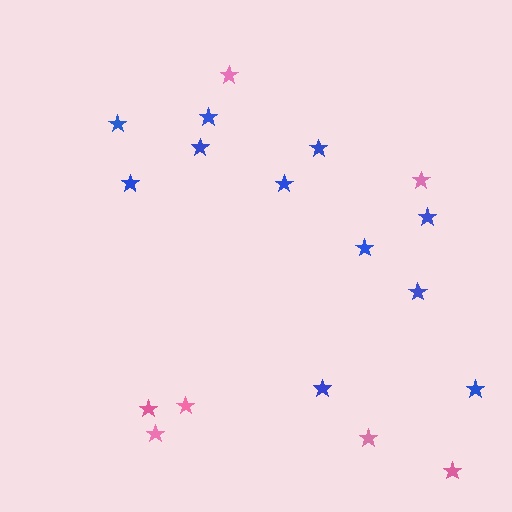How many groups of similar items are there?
There are 2 groups: one group of pink stars (7) and one group of blue stars (11).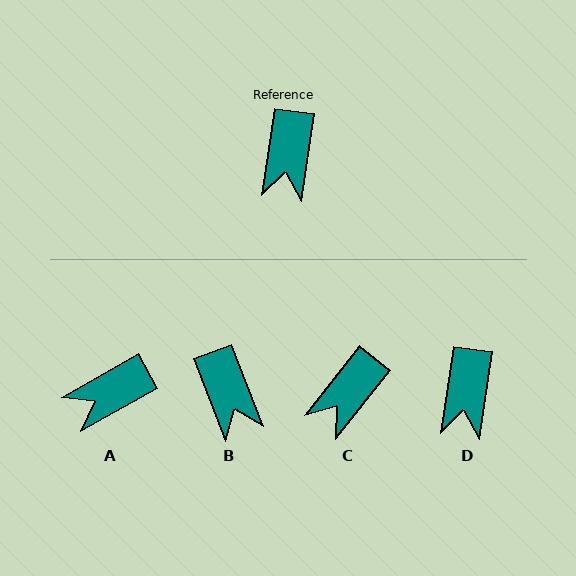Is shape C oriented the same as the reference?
No, it is off by about 30 degrees.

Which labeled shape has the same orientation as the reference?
D.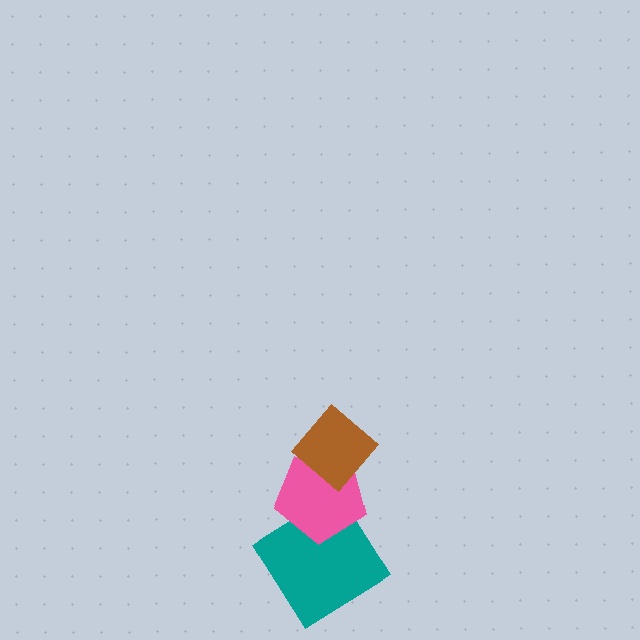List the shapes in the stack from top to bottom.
From top to bottom: the brown diamond, the pink pentagon, the teal diamond.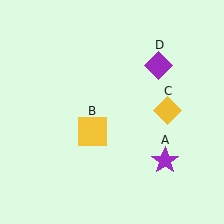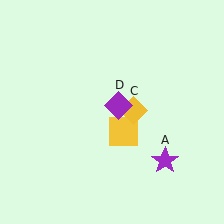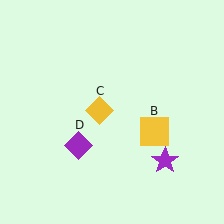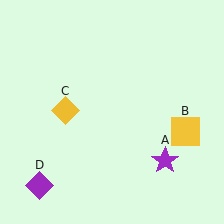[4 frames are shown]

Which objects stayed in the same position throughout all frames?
Purple star (object A) remained stationary.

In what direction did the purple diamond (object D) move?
The purple diamond (object D) moved down and to the left.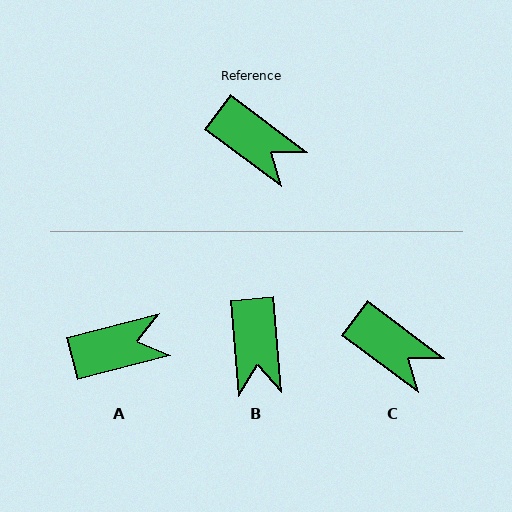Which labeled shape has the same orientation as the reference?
C.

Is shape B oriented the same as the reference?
No, it is off by about 48 degrees.